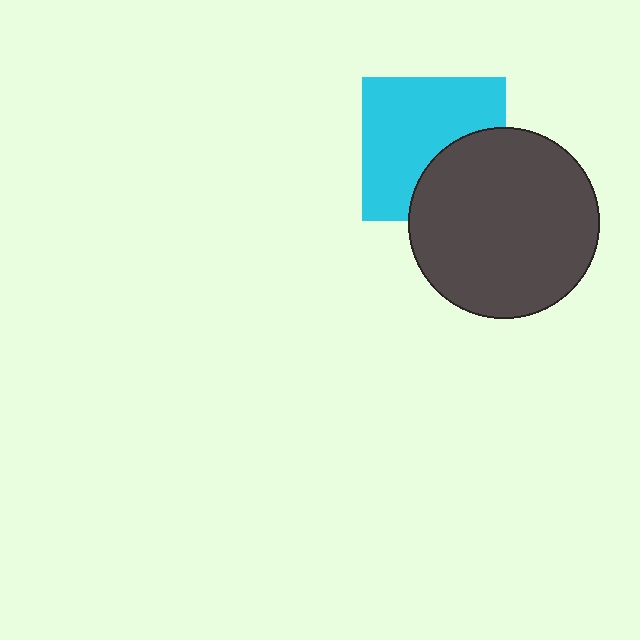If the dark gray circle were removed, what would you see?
You would see the complete cyan square.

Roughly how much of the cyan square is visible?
Most of it is visible (roughly 65%).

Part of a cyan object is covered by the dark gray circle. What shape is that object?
It is a square.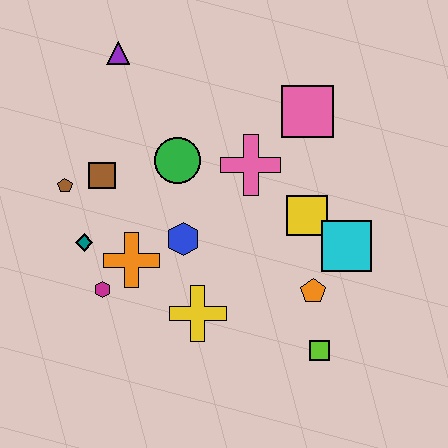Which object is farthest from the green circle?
The lime square is farthest from the green circle.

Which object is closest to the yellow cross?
The blue hexagon is closest to the yellow cross.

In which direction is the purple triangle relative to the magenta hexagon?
The purple triangle is above the magenta hexagon.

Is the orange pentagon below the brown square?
Yes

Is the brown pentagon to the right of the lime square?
No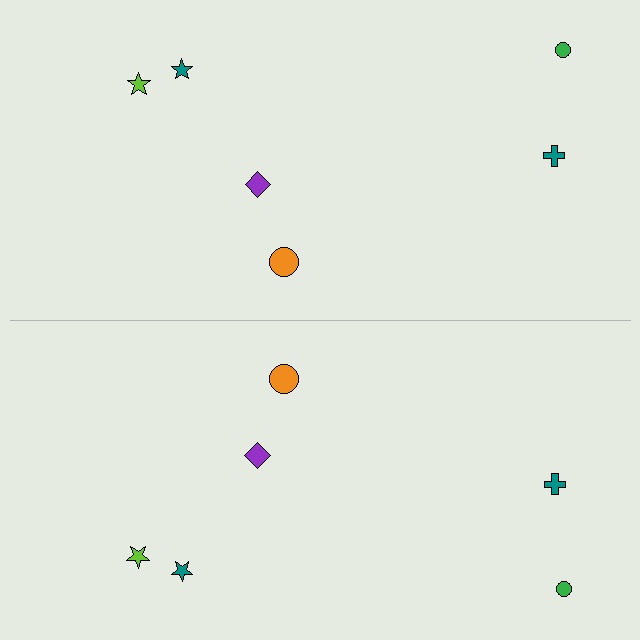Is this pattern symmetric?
Yes, this pattern has bilateral (reflection) symmetry.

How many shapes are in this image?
There are 12 shapes in this image.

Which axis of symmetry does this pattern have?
The pattern has a horizontal axis of symmetry running through the center of the image.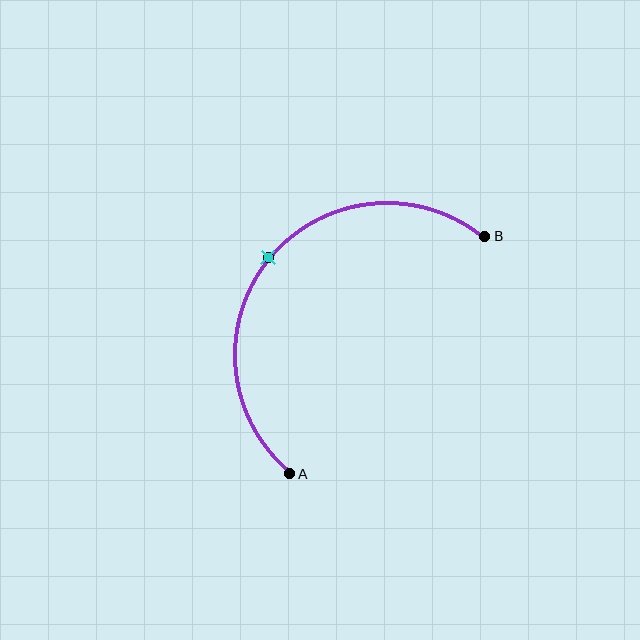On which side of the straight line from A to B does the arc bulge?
The arc bulges above and to the left of the straight line connecting A and B.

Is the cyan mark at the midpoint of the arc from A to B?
Yes. The cyan mark lies on the arc at equal arc-length from both A and B — it is the arc midpoint.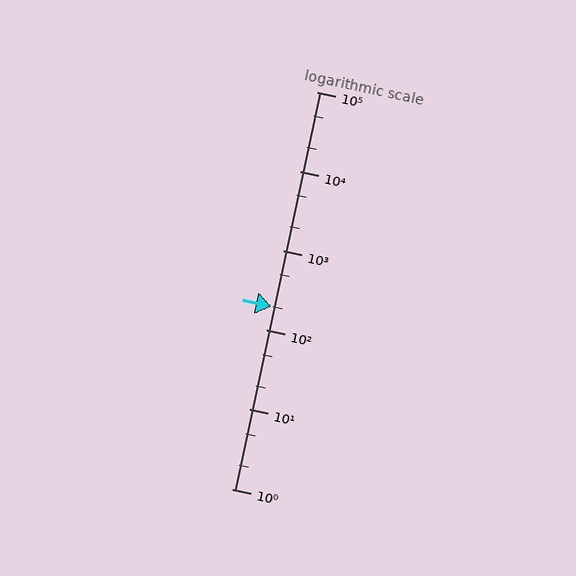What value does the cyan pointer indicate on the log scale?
The pointer indicates approximately 200.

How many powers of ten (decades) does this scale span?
The scale spans 5 decades, from 1 to 100000.